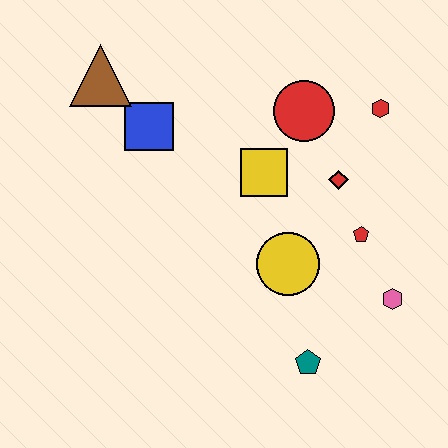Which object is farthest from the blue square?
The pink hexagon is farthest from the blue square.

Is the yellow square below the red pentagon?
No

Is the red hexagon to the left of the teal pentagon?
No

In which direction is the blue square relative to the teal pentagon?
The blue square is above the teal pentagon.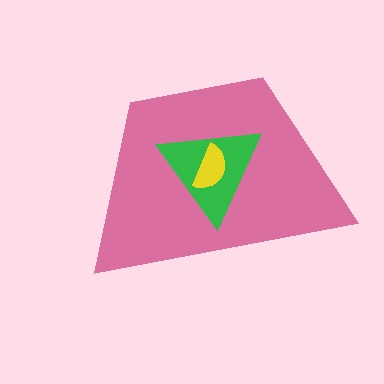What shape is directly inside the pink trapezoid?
The green triangle.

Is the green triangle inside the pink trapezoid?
Yes.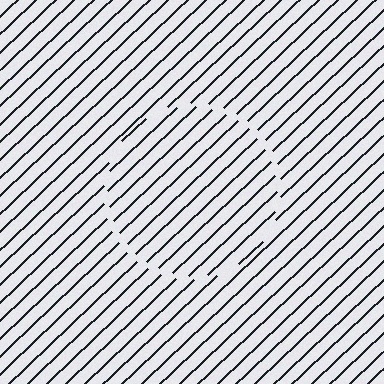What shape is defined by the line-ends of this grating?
An illusory circle. The interior of the shape contains the same grating, shifted by half a period — the contour is defined by the phase discontinuity where line-ends from the inner and outer gratings abut.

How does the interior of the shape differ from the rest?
The interior of the shape contains the same grating, shifted by half a period — the contour is defined by the phase discontinuity where line-ends from the inner and outer gratings abut.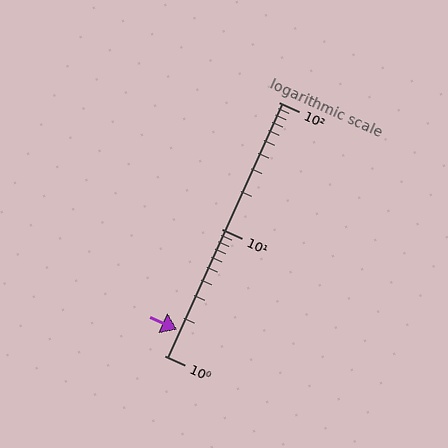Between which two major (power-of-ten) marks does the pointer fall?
The pointer is between 1 and 10.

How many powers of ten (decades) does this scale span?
The scale spans 2 decades, from 1 to 100.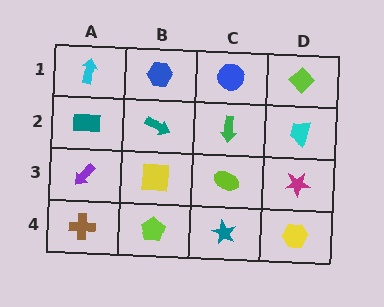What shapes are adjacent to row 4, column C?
A lime ellipse (row 3, column C), a lime pentagon (row 4, column B), a yellow hexagon (row 4, column D).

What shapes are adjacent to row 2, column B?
A blue hexagon (row 1, column B), a yellow square (row 3, column B), a teal rectangle (row 2, column A), a green arrow (row 2, column C).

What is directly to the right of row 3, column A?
A yellow square.